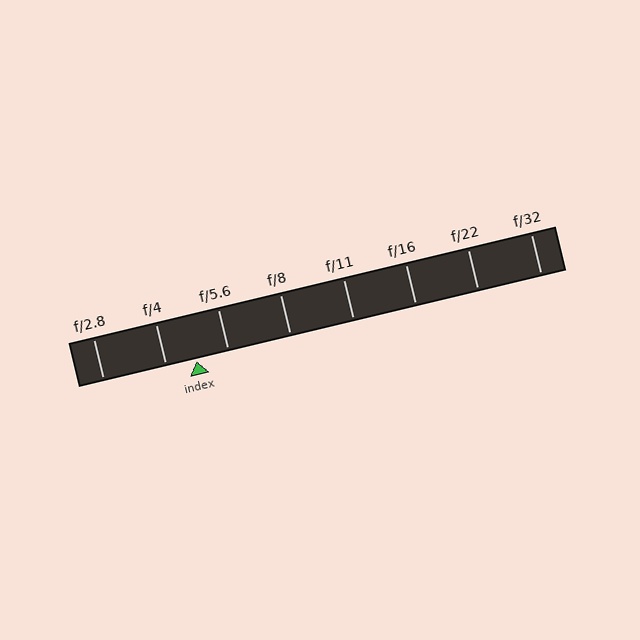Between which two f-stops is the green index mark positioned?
The index mark is between f/4 and f/5.6.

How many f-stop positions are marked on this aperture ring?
There are 8 f-stop positions marked.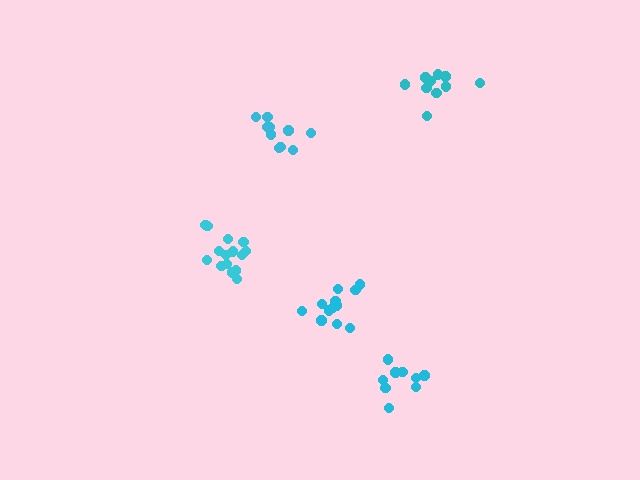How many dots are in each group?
Group 1: 11 dots, Group 2: 15 dots, Group 3: 9 dots, Group 4: 12 dots, Group 5: 10 dots (57 total).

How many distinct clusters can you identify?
There are 5 distinct clusters.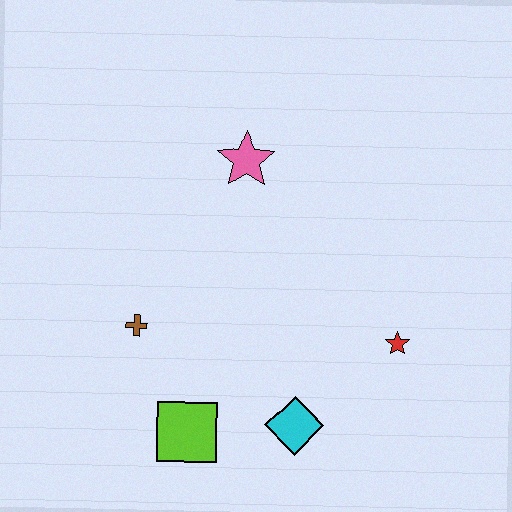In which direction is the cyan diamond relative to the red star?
The cyan diamond is to the left of the red star.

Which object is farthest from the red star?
The brown cross is farthest from the red star.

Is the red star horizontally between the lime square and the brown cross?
No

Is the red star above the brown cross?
No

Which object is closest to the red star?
The cyan diamond is closest to the red star.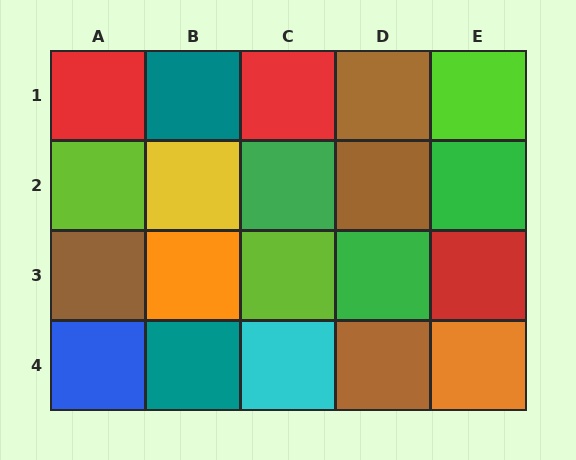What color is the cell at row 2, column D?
Brown.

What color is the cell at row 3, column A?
Brown.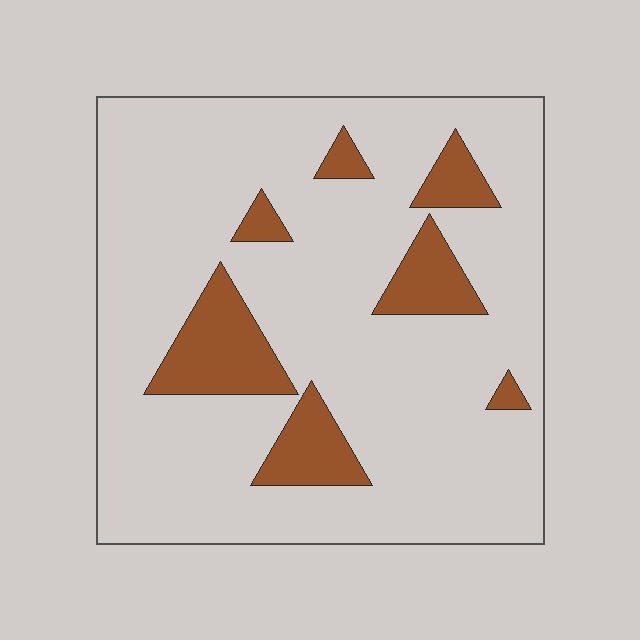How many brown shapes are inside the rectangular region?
7.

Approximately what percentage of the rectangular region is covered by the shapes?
Approximately 15%.